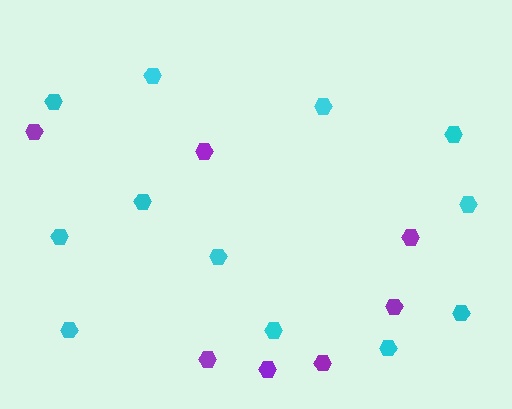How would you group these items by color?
There are 2 groups: one group of cyan hexagons (12) and one group of purple hexagons (7).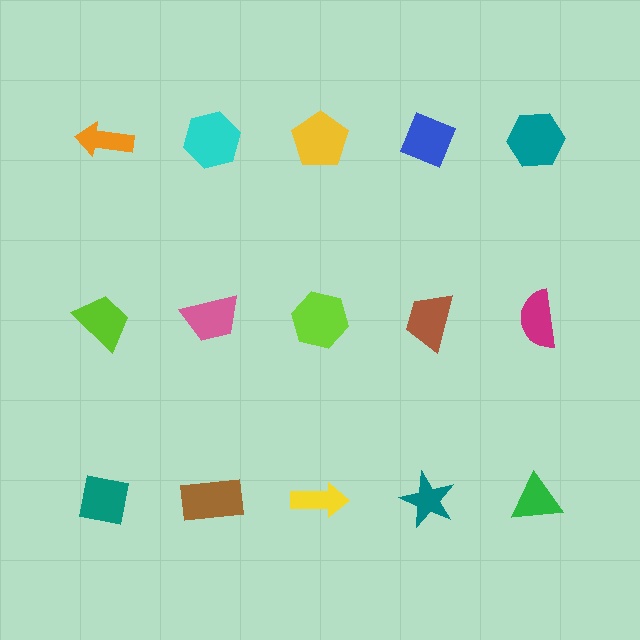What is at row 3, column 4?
A teal star.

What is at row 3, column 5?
A green triangle.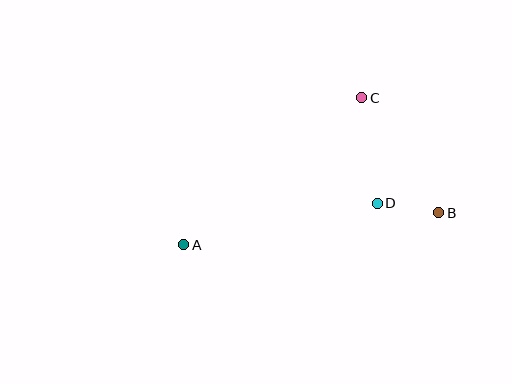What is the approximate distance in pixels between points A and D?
The distance between A and D is approximately 198 pixels.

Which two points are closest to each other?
Points B and D are closest to each other.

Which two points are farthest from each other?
Points A and B are farthest from each other.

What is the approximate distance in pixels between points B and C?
The distance between B and C is approximately 138 pixels.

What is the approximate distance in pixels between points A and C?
The distance between A and C is approximately 231 pixels.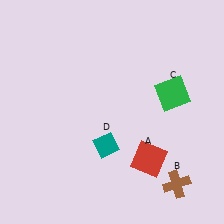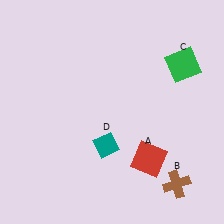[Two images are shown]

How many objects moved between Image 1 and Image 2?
1 object moved between the two images.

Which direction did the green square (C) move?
The green square (C) moved up.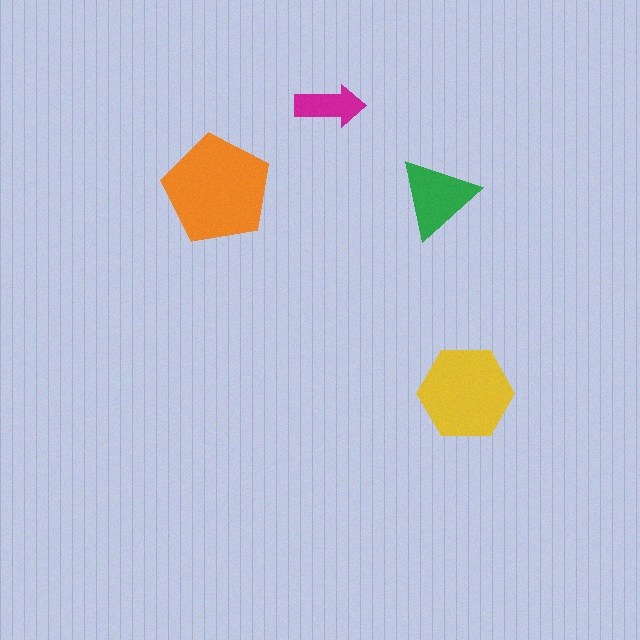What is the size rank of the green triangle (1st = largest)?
3rd.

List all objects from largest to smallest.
The orange pentagon, the yellow hexagon, the green triangle, the magenta arrow.